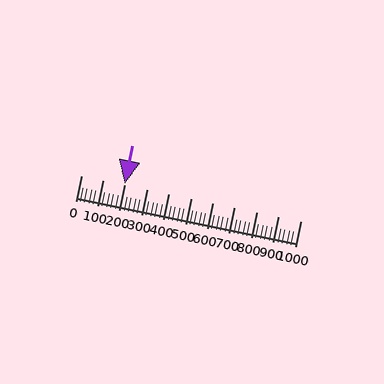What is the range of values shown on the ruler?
The ruler shows values from 0 to 1000.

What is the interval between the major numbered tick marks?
The major tick marks are spaced 100 units apart.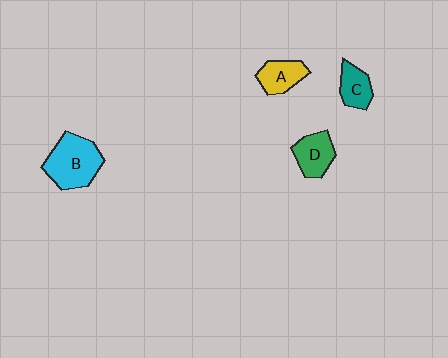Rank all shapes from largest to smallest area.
From largest to smallest: B (cyan), D (green), A (yellow), C (teal).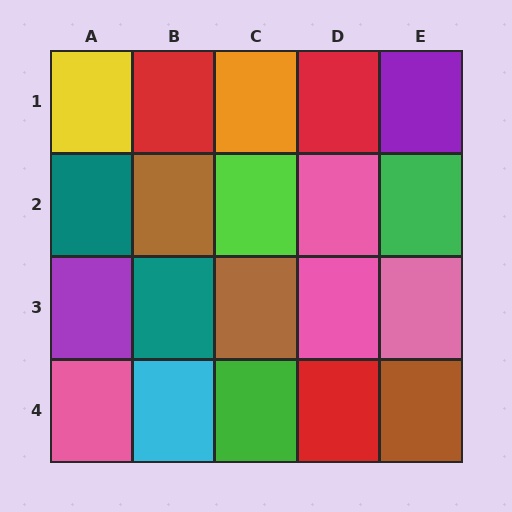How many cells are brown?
3 cells are brown.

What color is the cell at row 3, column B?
Teal.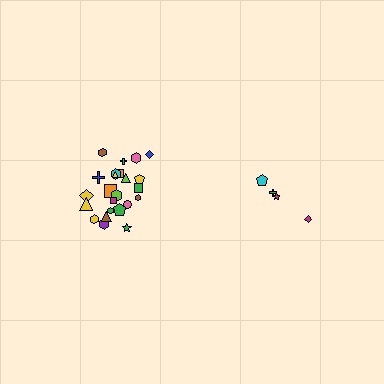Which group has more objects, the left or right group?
The left group.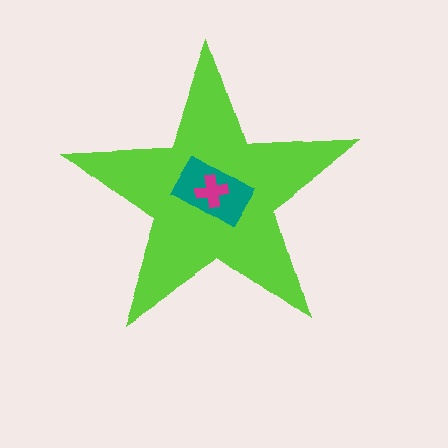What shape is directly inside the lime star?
The teal rectangle.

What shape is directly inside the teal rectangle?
The magenta cross.